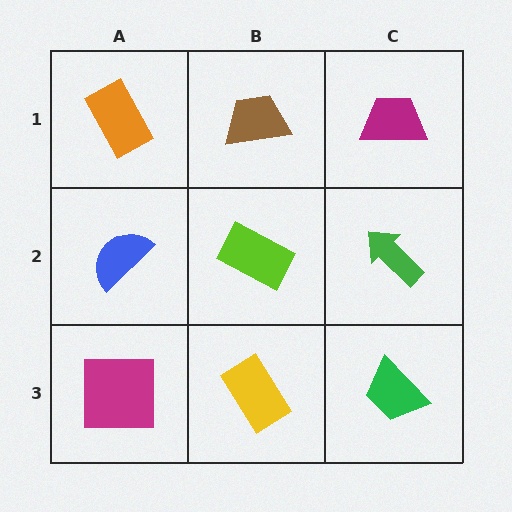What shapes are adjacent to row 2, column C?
A magenta trapezoid (row 1, column C), a green trapezoid (row 3, column C), a lime rectangle (row 2, column B).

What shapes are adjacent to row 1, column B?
A lime rectangle (row 2, column B), an orange rectangle (row 1, column A), a magenta trapezoid (row 1, column C).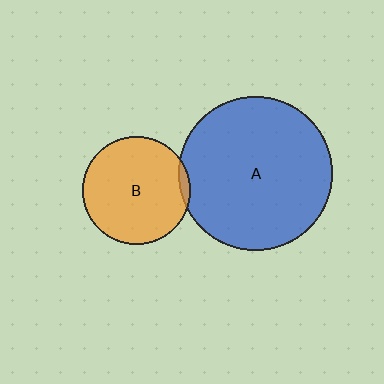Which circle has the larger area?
Circle A (blue).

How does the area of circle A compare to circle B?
Approximately 2.1 times.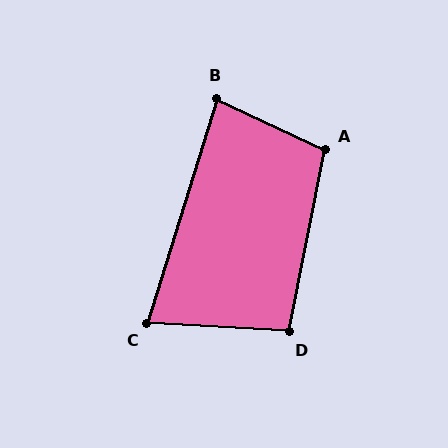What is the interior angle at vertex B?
Approximately 82 degrees (acute).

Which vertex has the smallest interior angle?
C, at approximately 76 degrees.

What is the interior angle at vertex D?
Approximately 98 degrees (obtuse).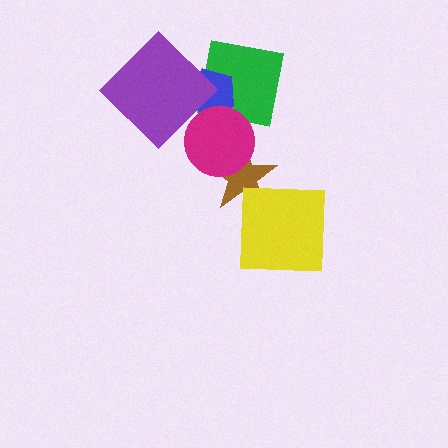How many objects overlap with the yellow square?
1 object overlaps with the yellow square.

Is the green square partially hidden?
Yes, it is partially covered by another shape.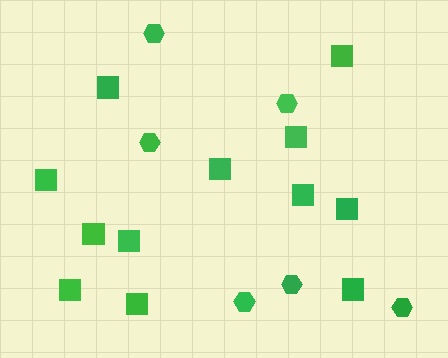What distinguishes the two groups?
There are 2 groups: one group of hexagons (6) and one group of squares (12).